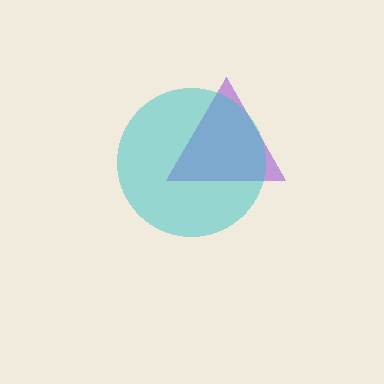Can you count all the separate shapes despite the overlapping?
Yes, there are 2 separate shapes.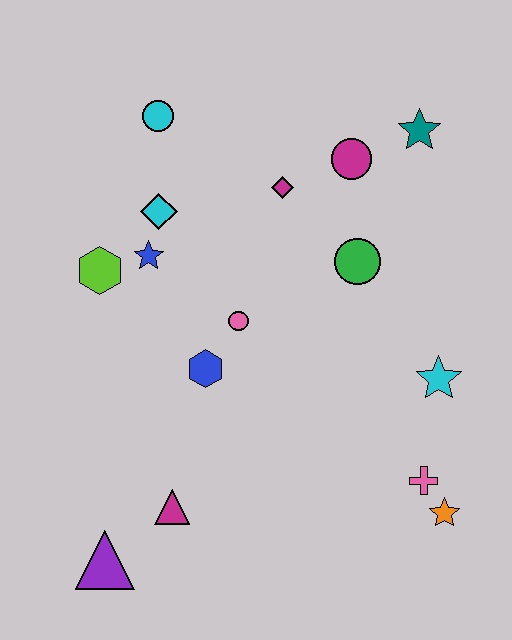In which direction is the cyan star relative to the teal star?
The cyan star is below the teal star.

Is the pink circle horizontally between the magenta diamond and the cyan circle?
Yes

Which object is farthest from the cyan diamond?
The orange star is farthest from the cyan diamond.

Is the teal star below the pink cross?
No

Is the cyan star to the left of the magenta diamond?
No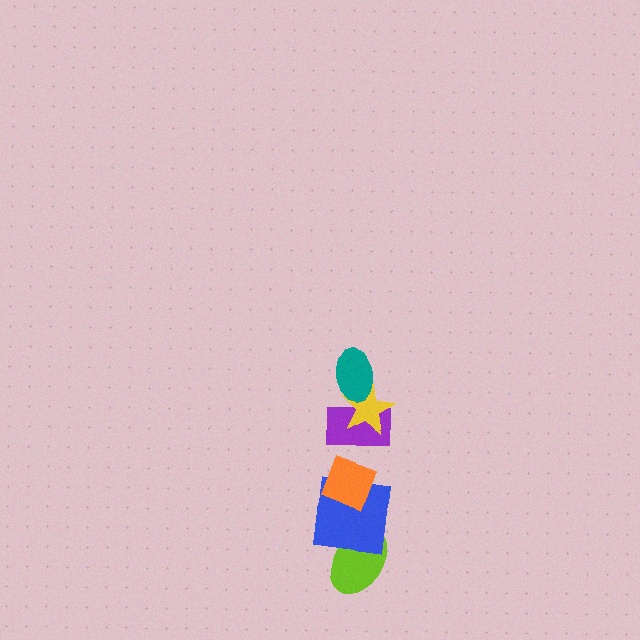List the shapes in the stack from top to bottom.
From top to bottom: the teal ellipse, the yellow star, the purple rectangle, the orange diamond, the blue square, the lime ellipse.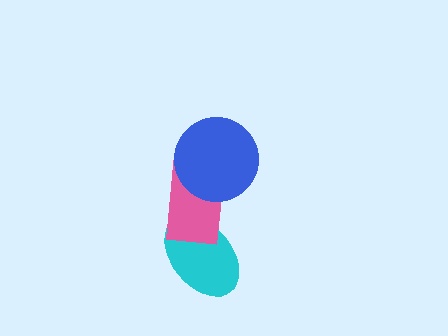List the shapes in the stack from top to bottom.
From top to bottom: the blue circle, the pink rectangle, the cyan ellipse.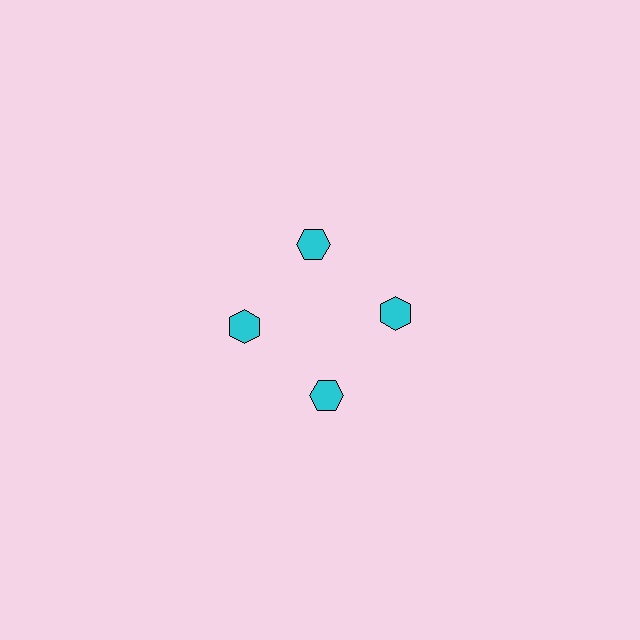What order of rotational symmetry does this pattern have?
This pattern has 4-fold rotational symmetry.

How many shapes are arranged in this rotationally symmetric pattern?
There are 4 shapes, arranged in 4 groups of 1.